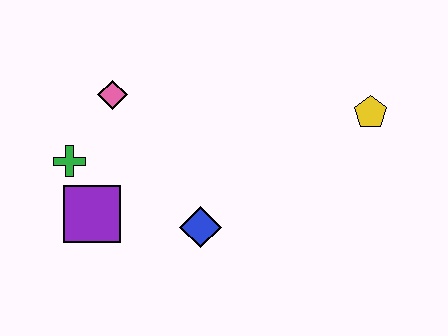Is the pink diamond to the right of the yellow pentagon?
No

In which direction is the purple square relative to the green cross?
The purple square is below the green cross.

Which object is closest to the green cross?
The purple square is closest to the green cross.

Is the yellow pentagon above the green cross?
Yes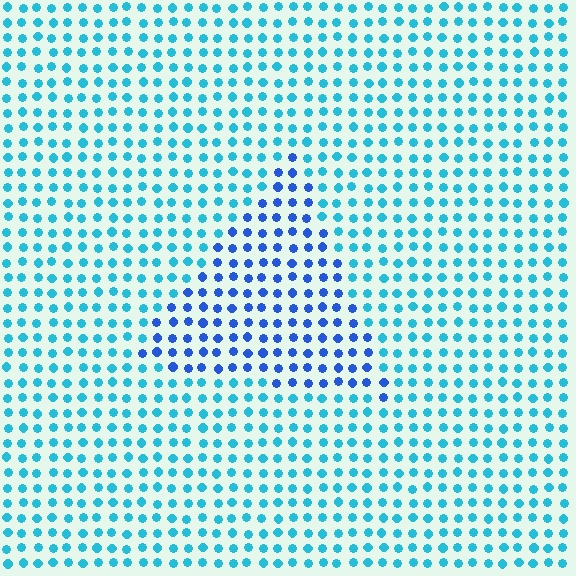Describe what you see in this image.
The image is filled with small cyan elements in a uniform arrangement. A triangle-shaped region is visible where the elements are tinted to a slightly different hue, forming a subtle color boundary.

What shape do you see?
I see a triangle.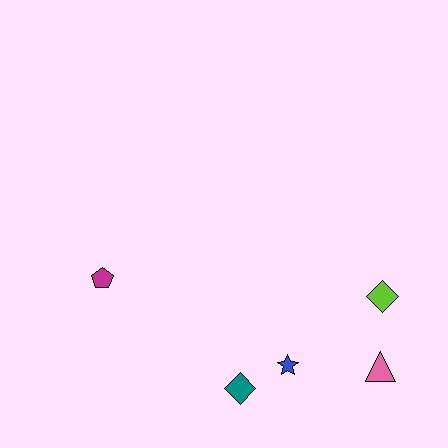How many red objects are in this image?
There are no red objects.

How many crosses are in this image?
There are no crosses.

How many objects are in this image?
There are 5 objects.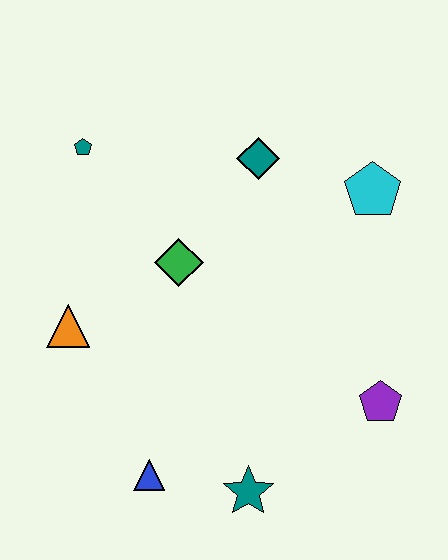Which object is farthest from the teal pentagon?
The purple pentagon is farthest from the teal pentagon.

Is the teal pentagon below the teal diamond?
No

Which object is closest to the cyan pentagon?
The teal diamond is closest to the cyan pentagon.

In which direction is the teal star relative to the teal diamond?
The teal star is below the teal diamond.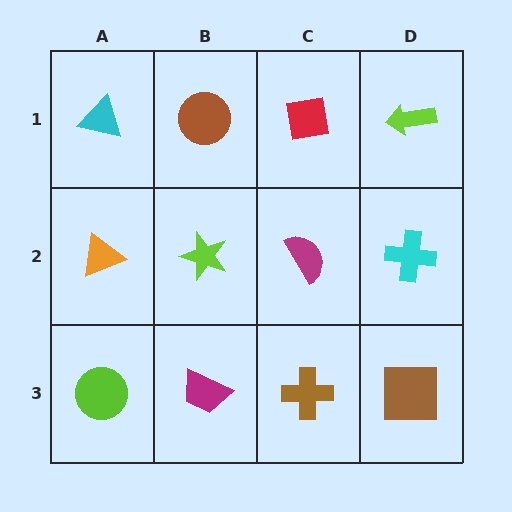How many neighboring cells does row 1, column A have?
2.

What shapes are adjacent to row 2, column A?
A cyan triangle (row 1, column A), a lime circle (row 3, column A), a lime star (row 2, column B).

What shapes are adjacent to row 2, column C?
A red square (row 1, column C), a brown cross (row 3, column C), a lime star (row 2, column B), a cyan cross (row 2, column D).